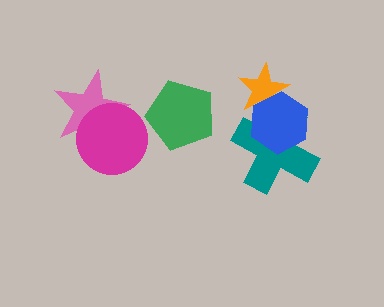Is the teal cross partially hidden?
Yes, it is partially covered by another shape.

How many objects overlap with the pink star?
1 object overlaps with the pink star.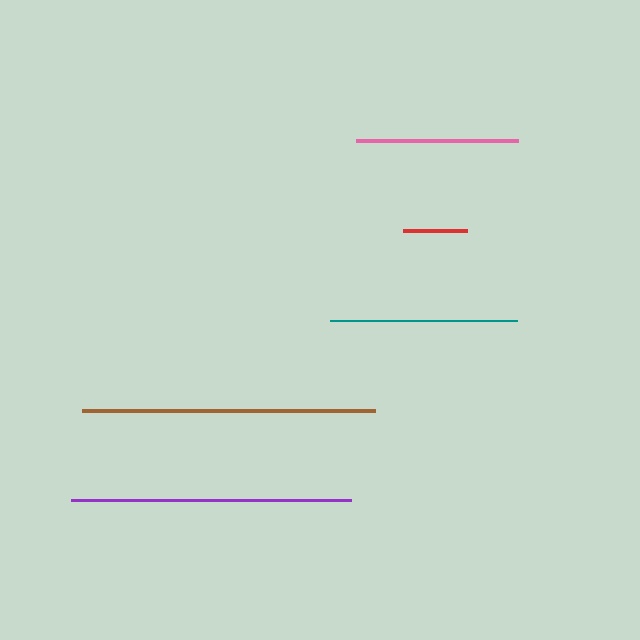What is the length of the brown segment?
The brown segment is approximately 293 pixels long.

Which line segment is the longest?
The brown line is the longest at approximately 293 pixels.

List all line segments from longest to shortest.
From longest to shortest: brown, purple, teal, pink, red.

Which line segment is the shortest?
The red line is the shortest at approximately 65 pixels.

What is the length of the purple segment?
The purple segment is approximately 280 pixels long.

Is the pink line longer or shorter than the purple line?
The purple line is longer than the pink line.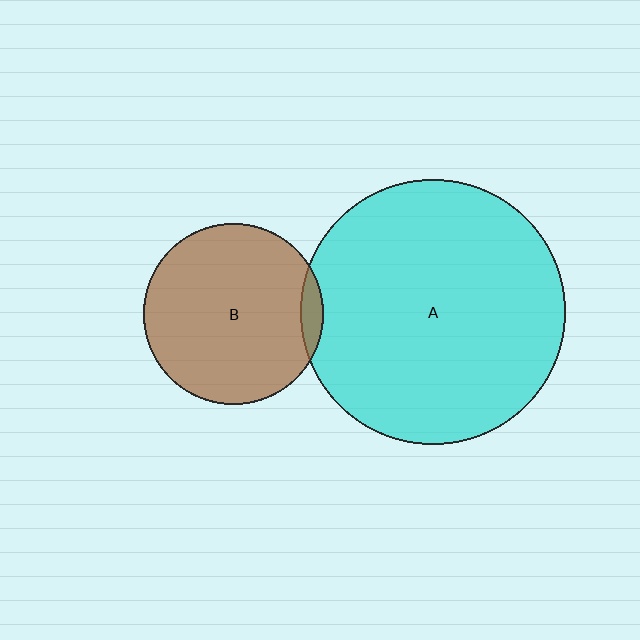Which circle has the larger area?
Circle A (cyan).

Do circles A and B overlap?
Yes.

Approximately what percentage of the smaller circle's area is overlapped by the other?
Approximately 5%.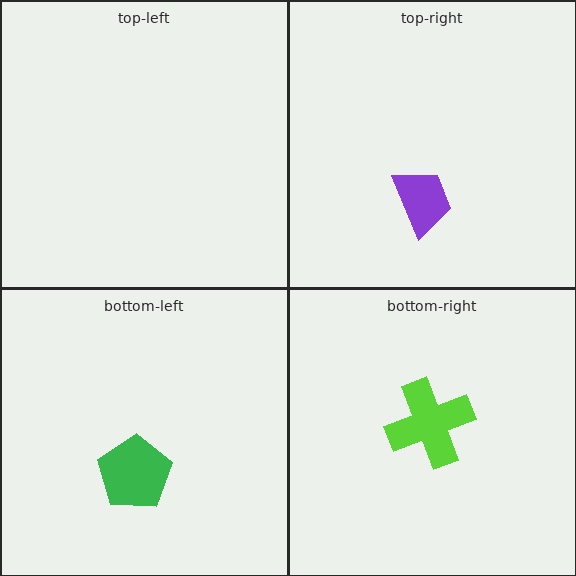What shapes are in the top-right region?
The purple trapezoid.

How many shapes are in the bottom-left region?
1.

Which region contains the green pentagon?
The bottom-left region.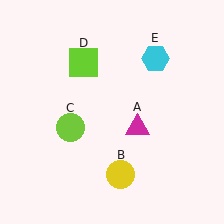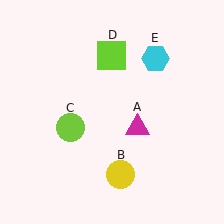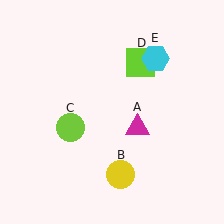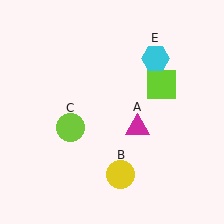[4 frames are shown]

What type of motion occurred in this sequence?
The lime square (object D) rotated clockwise around the center of the scene.